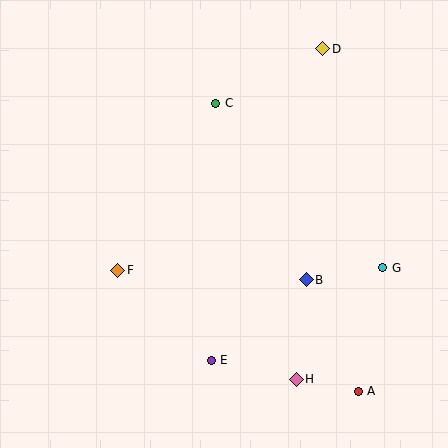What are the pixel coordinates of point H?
Point H is at (296, 379).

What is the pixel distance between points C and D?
The distance between C and D is 120 pixels.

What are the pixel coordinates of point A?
Point A is at (358, 391).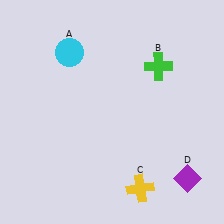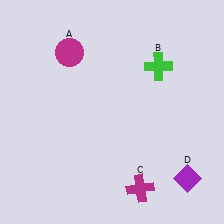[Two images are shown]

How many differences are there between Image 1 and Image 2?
There are 2 differences between the two images.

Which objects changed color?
A changed from cyan to magenta. C changed from yellow to magenta.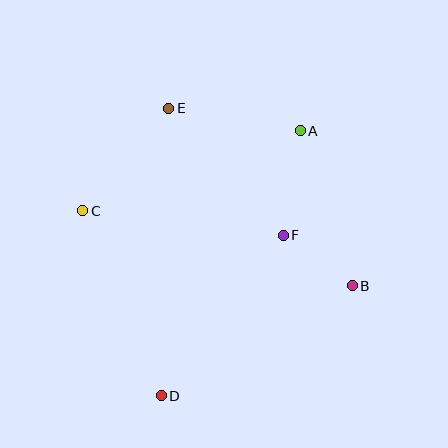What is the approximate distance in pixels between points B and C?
The distance between B and C is approximately 279 pixels.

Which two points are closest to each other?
Points B and F are closest to each other.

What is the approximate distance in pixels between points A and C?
The distance between A and C is approximately 232 pixels.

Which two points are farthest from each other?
Points A and D are farthest from each other.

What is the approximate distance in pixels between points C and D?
The distance between C and D is approximately 201 pixels.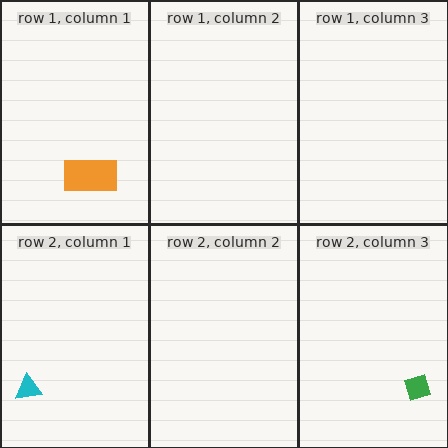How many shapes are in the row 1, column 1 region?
1.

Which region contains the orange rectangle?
The row 1, column 1 region.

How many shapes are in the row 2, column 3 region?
1.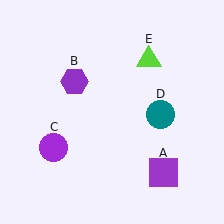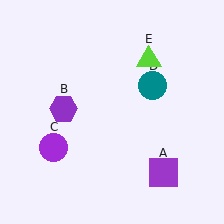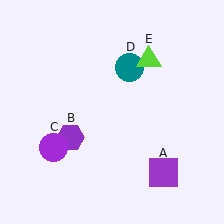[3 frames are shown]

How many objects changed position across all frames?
2 objects changed position: purple hexagon (object B), teal circle (object D).